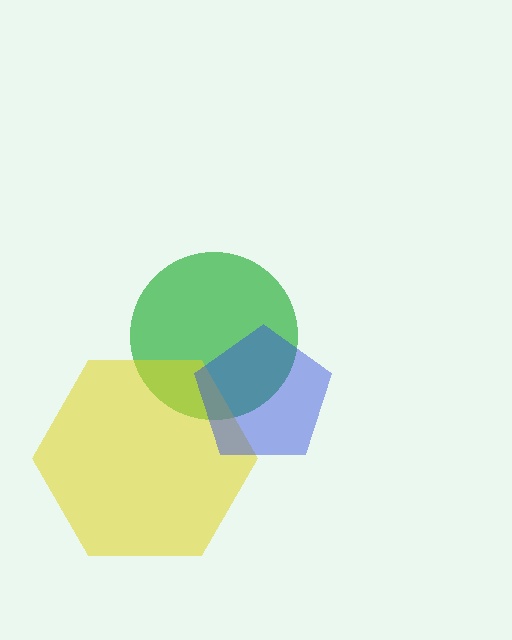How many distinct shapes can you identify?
There are 3 distinct shapes: a green circle, a yellow hexagon, a blue pentagon.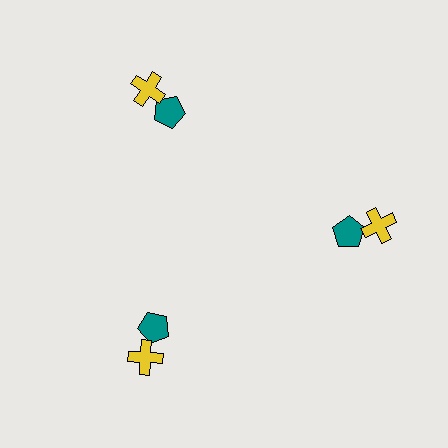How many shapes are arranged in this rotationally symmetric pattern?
There are 6 shapes, arranged in 3 groups of 2.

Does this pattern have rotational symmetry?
Yes, this pattern has 3-fold rotational symmetry. It looks the same after rotating 120 degrees around the center.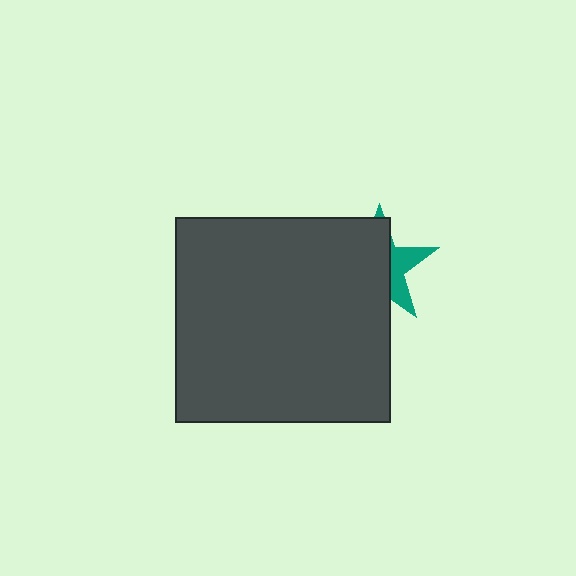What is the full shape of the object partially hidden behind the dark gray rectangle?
The partially hidden object is a teal star.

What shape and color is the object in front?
The object in front is a dark gray rectangle.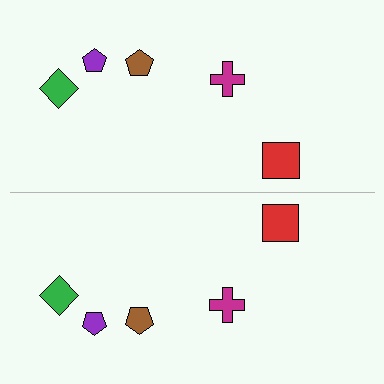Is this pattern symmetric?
Yes, this pattern has bilateral (reflection) symmetry.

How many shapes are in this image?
There are 10 shapes in this image.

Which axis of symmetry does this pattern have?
The pattern has a horizontal axis of symmetry running through the center of the image.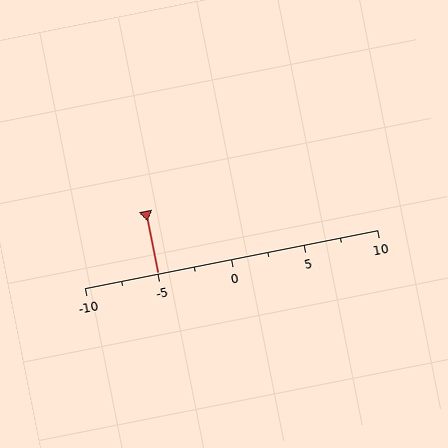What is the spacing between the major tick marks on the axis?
The major ticks are spaced 5 apart.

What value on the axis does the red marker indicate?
The marker indicates approximately -5.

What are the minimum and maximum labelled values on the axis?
The axis runs from -10 to 10.